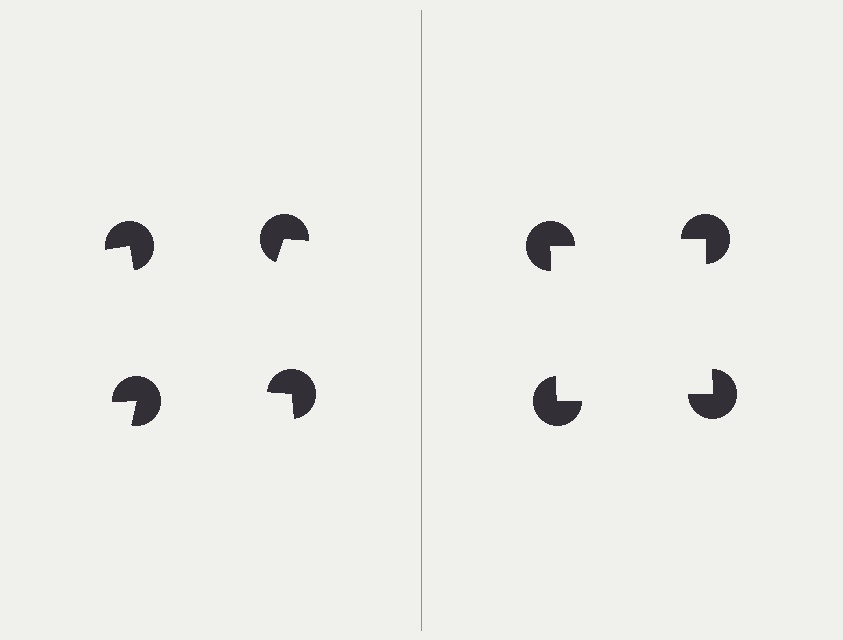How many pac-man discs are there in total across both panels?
8 — 4 on each side.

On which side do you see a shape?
An illusory square appears on the right side. On the left side the wedge cuts are rotated, so no coherent shape forms.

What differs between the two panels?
The pac-man discs are positioned identically on both sides; only the wedge orientations differ. On the right they align to a square; on the left they are misaligned.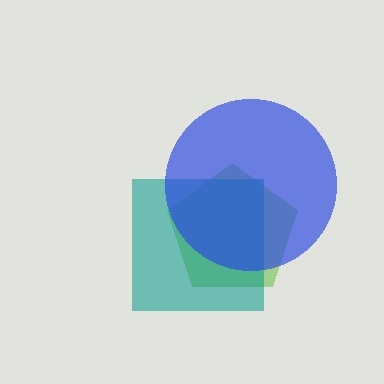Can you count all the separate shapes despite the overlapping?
Yes, there are 3 separate shapes.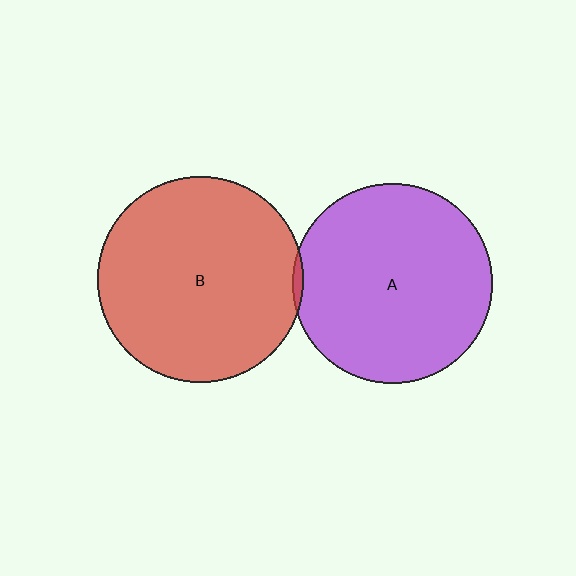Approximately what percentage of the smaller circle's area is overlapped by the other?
Approximately 5%.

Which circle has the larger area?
Circle B (red).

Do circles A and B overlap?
Yes.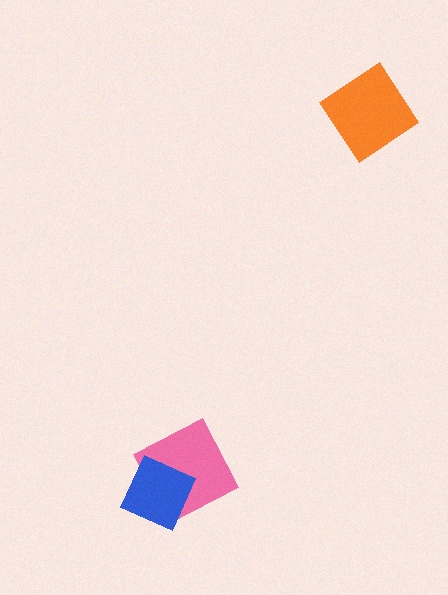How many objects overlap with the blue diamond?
1 object overlaps with the blue diamond.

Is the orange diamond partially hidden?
No, no other shape covers it.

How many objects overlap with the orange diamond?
0 objects overlap with the orange diamond.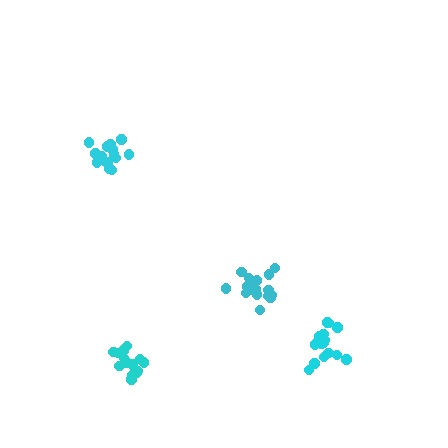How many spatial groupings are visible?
There are 4 spatial groupings.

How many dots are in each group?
Group 1: 17 dots, Group 2: 15 dots, Group 3: 16 dots, Group 4: 15 dots (63 total).